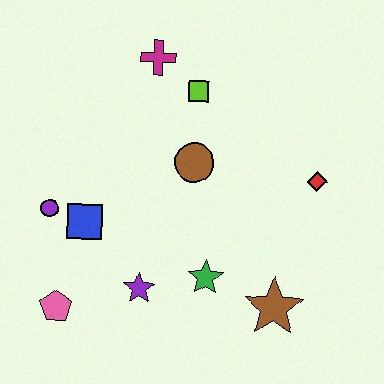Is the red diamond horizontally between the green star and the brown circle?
No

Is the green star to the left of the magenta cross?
No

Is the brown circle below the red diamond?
No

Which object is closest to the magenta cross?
The lime square is closest to the magenta cross.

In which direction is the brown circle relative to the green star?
The brown circle is above the green star.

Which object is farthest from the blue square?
The red diamond is farthest from the blue square.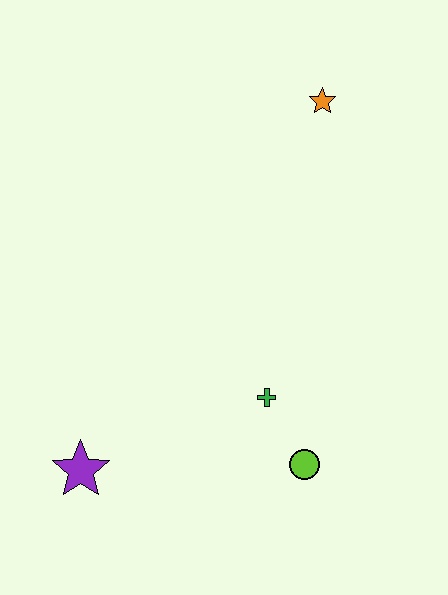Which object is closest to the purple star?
The green cross is closest to the purple star.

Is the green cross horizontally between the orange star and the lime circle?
No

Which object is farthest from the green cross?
The orange star is farthest from the green cross.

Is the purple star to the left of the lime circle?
Yes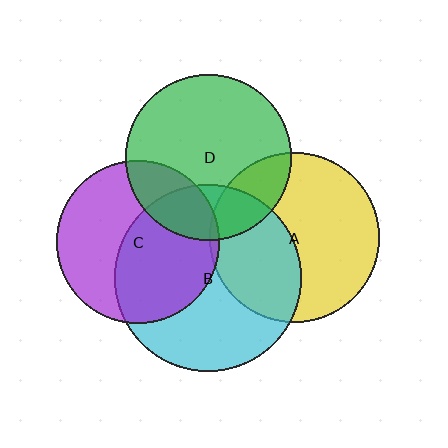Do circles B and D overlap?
Yes.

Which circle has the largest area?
Circle B (cyan).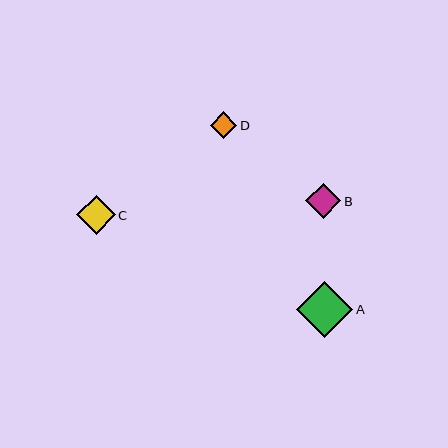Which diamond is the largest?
Diamond A is the largest with a size of approximately 56 pixels.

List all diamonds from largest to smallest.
From largest to smallest: A, C, B, D.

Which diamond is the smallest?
Diamond D is the smallest with a size of approximately 26 pixels.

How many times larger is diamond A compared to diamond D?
Diamond A is approximately 2.1 times the size of diamond D.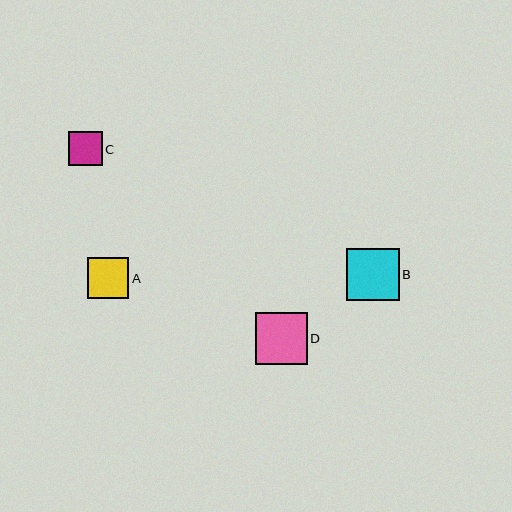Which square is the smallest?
Square C is the smallest with a size of approximately 33 pixels.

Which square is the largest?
Square B is the largest with a size of approximately 52 pixels.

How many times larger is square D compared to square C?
Square D is approximately 1.5 times the size of square C.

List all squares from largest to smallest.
From largest to smallest: B, D, A, C.